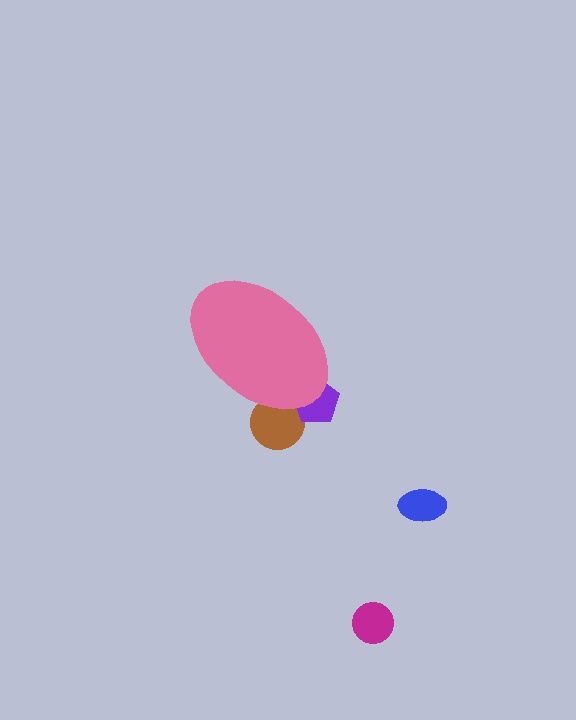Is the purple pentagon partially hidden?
Yes, the purple pentagon is partially hidden behind the pink ellipse.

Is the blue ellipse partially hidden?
No, the blue ellipse is fully visible.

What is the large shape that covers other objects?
A pink ellipse.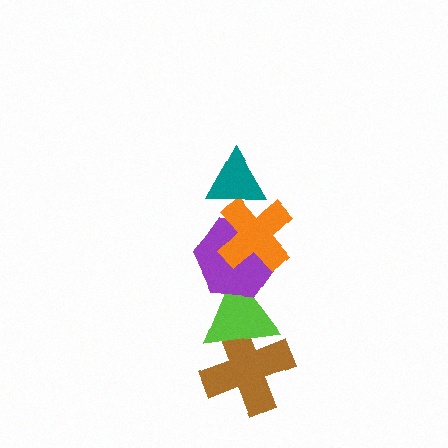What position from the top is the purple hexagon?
The purple hexagon is 3rd from the top.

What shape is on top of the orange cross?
The teal triangle is on top of the orange cross.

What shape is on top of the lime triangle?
The purple hexagon is on top of the lime triangle.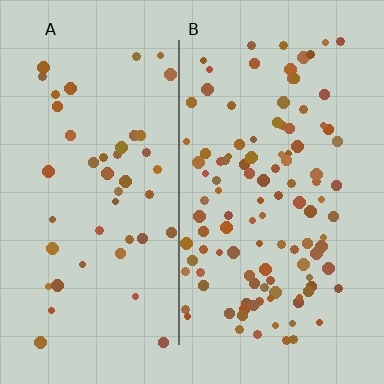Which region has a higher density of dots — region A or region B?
B (the right).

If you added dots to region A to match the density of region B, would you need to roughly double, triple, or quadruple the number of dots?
Approximately double.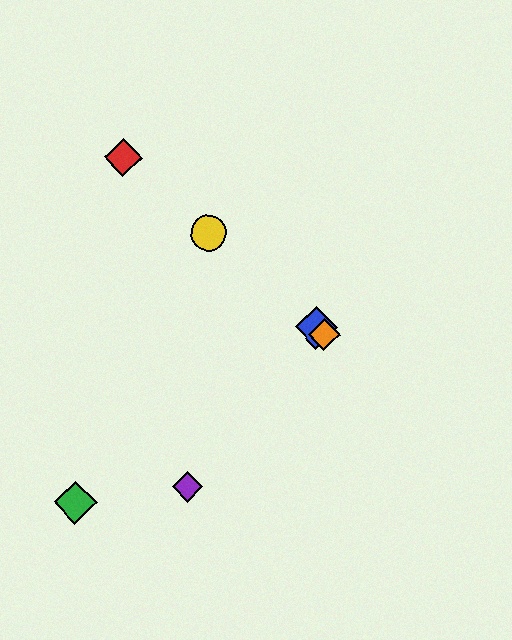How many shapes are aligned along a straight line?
4 shapes (the red diamond, the blue diamond, the yellow circle, the orange diamond) are aligned along a straight line.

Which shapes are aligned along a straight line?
The red diamond, the blue diamond, the yellow circle, the orange diamond are aligned along a straight line.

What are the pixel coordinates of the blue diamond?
The blue diamond is at (316, 328).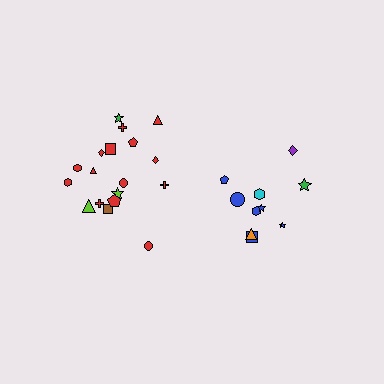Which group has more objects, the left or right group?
The left group.